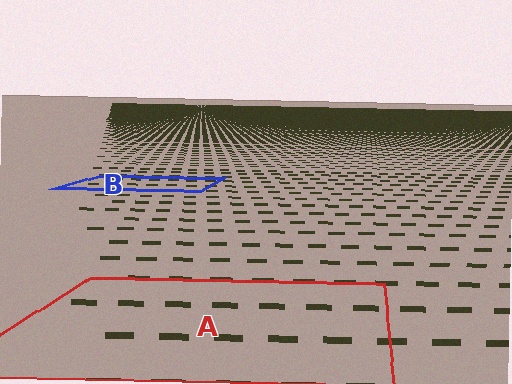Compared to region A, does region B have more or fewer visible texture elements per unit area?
Region B has more texture elements per unit area — they are packed more densely because it is farther away.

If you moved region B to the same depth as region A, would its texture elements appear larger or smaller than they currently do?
They would appear larger. At a closer depth, the same texture elements are projected at a bigger on-screen size.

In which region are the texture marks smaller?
The texture marks are smaller in region B, because it is farther away.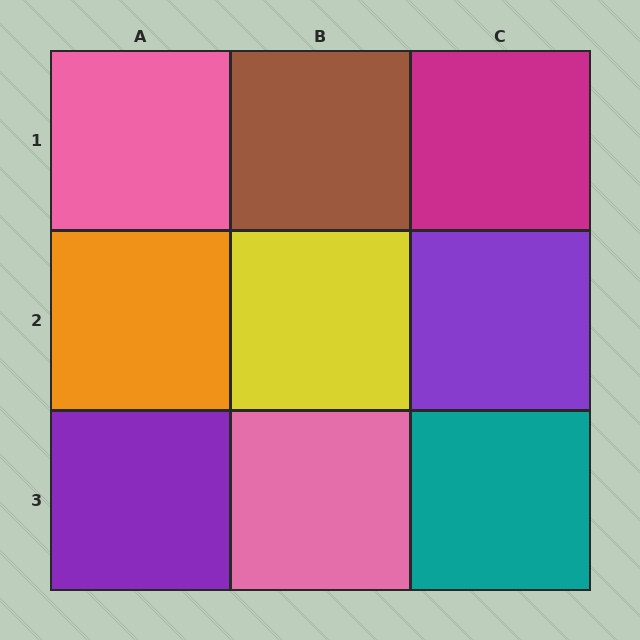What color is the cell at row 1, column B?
Brown.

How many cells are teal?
1 cell is teal.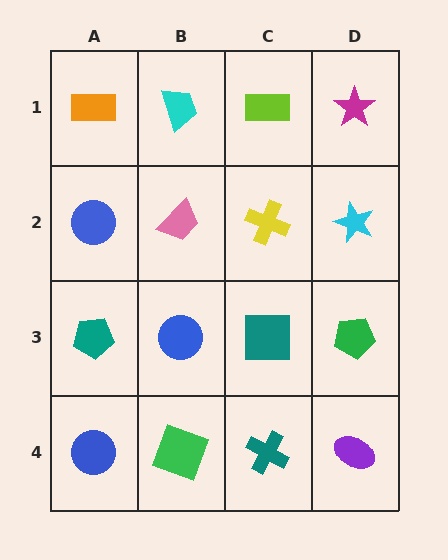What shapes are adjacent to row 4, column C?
A teal square (row 3, column C), a green square (row 4, column B), a purple ellipse (row 4, column D).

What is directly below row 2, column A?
A teal pentagon.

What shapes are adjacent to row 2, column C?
A lime rectangle (row 1, column C), a teal square (row 3, column C), a pink trapezoid (row 2, column B), a cyan star (row 2, column D).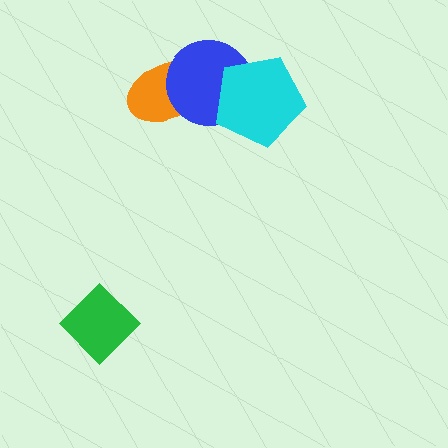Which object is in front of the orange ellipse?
The blue circle is in front of the orange ellipse.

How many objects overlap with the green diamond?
0 objects overlap with the green diamond.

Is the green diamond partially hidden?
No, no other shape covers it.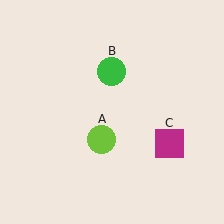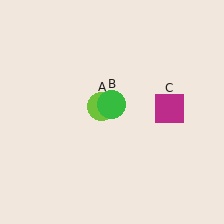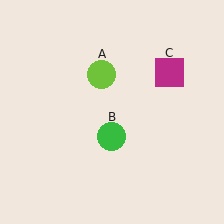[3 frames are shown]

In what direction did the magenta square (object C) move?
The magenta square (object C) moved up.